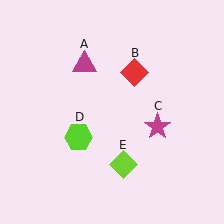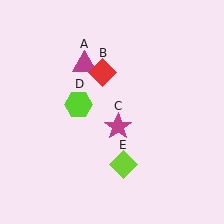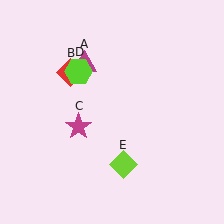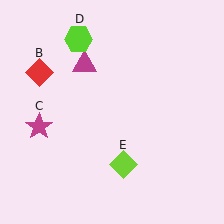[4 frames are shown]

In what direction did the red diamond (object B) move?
The red diamond (object B) moved left.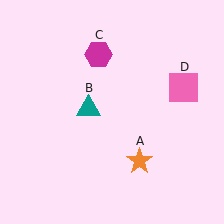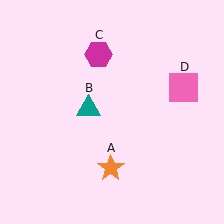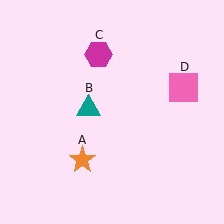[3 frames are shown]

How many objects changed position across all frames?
1 object changed position: orange star (object A).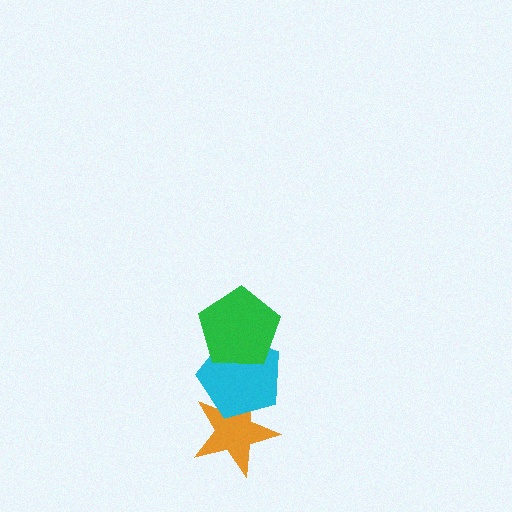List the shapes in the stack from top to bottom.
From top to bottom: the green pentagon, the cyan pentagon, the orange star.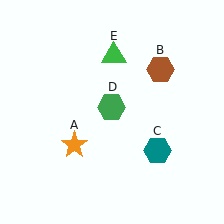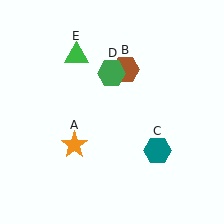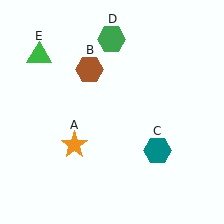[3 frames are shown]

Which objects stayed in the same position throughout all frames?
Orange star (object A) and teal hexagon (object C) remained stationary.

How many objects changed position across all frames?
3 objects changed position: brown hexagon (object B), green hexagon (object D), green triangle (object E).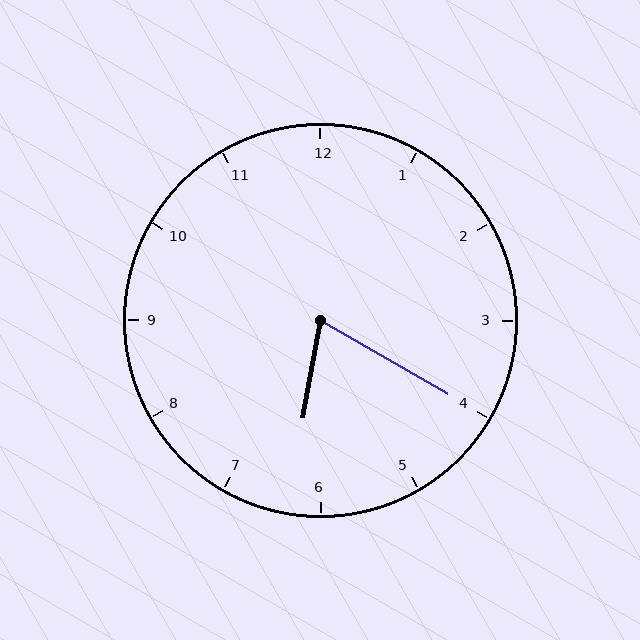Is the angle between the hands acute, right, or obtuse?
It is acute.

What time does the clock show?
6:20.